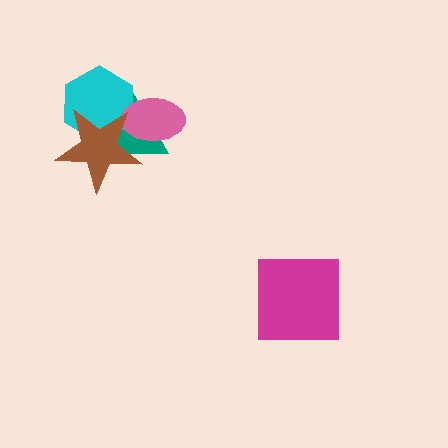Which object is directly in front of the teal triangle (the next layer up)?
The cyan hexagon is directly in front of the teal triangle.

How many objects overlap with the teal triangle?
3 objects overlap with the teal triangle.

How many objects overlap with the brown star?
3 objects overlap with the brown star.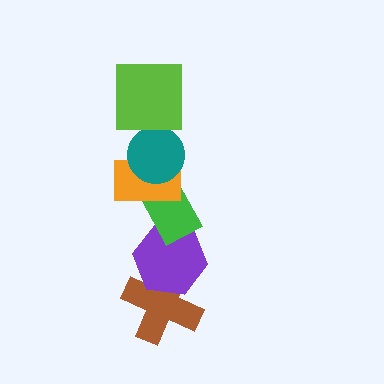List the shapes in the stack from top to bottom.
From top to bottom: the lime square, the teal circle, the orange rectangle, the green rectangle, the purple hexagon, the brown cross.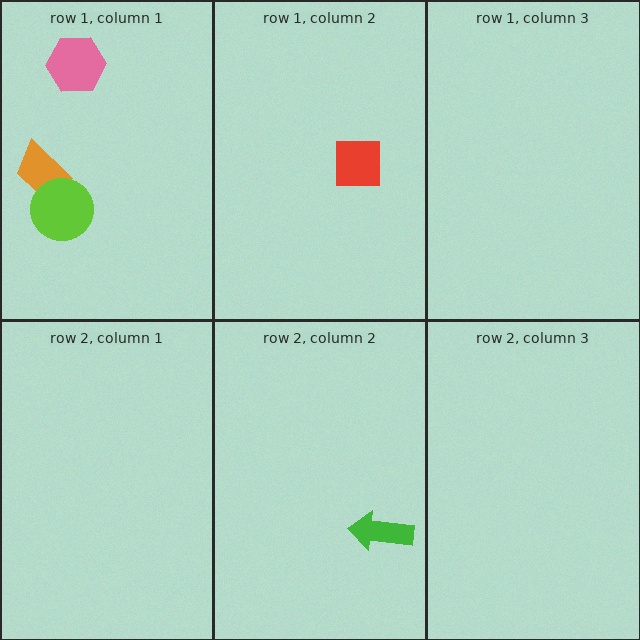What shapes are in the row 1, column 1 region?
The pink hexagon, the orange trapezoid, the lime circle.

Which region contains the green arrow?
The row 2, column 2 region.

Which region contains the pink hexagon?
The row 1, column 1 region.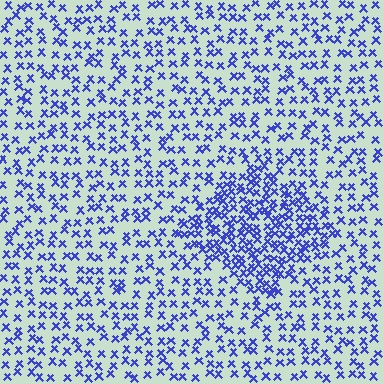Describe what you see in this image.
The image contains small blue elements arranged at two different densities. A diamond-shaped region is visible where the elements are more densely packed than the surrounding area.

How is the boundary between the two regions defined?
The boundary is defined by a change in element density (approximately 2.1x ratio). All elements are the same color, size, and shape.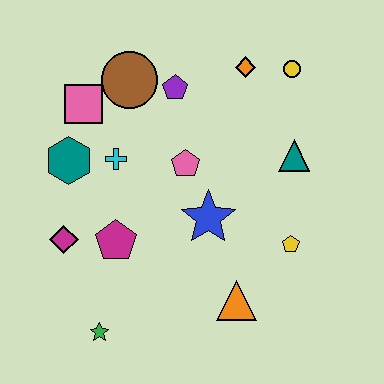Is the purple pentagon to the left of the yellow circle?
Yes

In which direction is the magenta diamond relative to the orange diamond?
The magenta diamond is to the left of the orange diamond.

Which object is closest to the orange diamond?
The yellow circle is closest to the orange diamond.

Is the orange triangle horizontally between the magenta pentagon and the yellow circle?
Yes